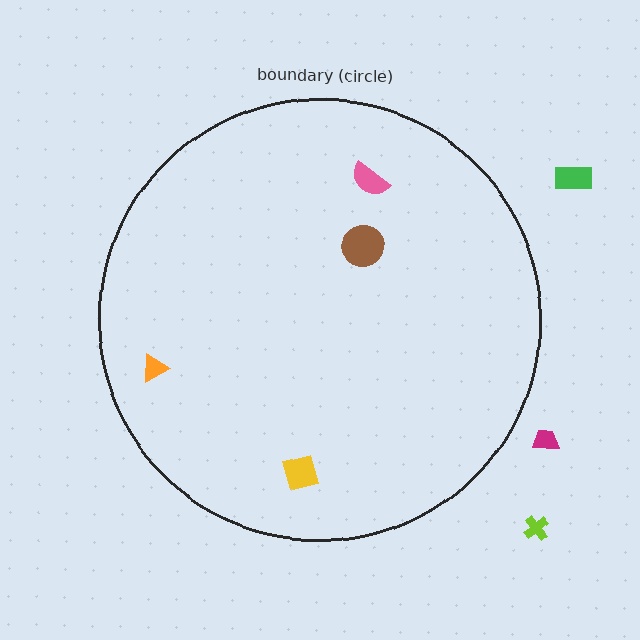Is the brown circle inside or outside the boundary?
Inside.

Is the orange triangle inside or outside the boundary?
Inside.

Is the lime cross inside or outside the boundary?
Outside.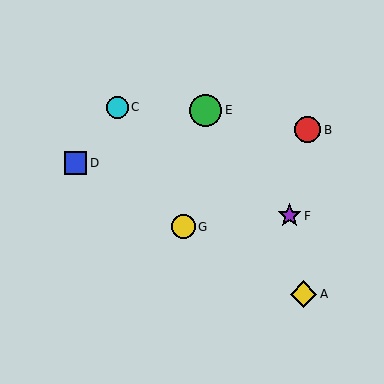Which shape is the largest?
The green circle (labeled E) is the largest.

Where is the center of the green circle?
The center of the green circle is at (206, 110).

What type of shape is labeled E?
Shape E is a green circle.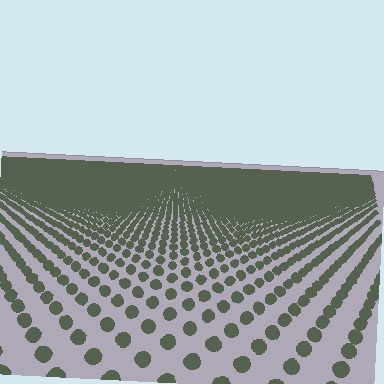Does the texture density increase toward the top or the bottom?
Density increases toward the top.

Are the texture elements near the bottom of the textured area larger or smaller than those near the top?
Larger. Near the bottom, elements are closer to the viewer and appear at a bigger on-screen size.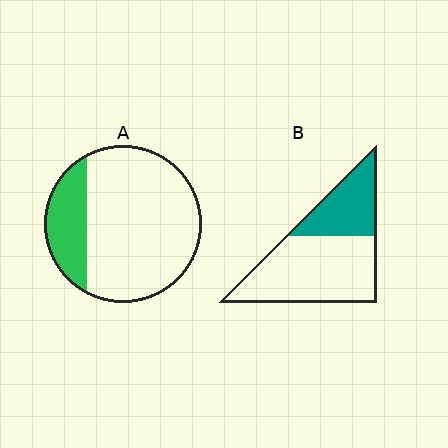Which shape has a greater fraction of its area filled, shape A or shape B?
Shape B.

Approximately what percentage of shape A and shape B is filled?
A is approximately 20% and B is approximately 35%.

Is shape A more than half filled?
No.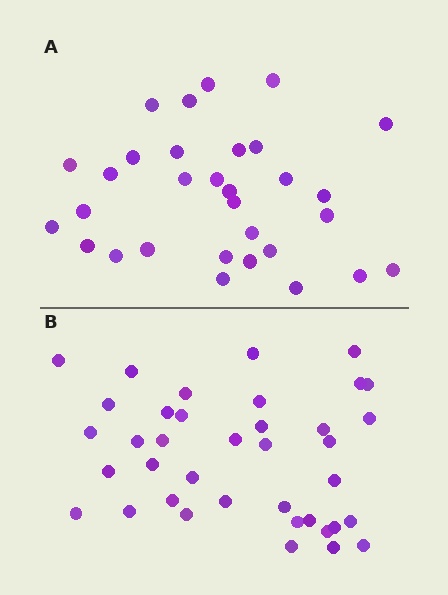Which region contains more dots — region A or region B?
Region B (the bottom region) has more dots.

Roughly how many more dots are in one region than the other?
Region B has roughly 8 or so more dots than region A.